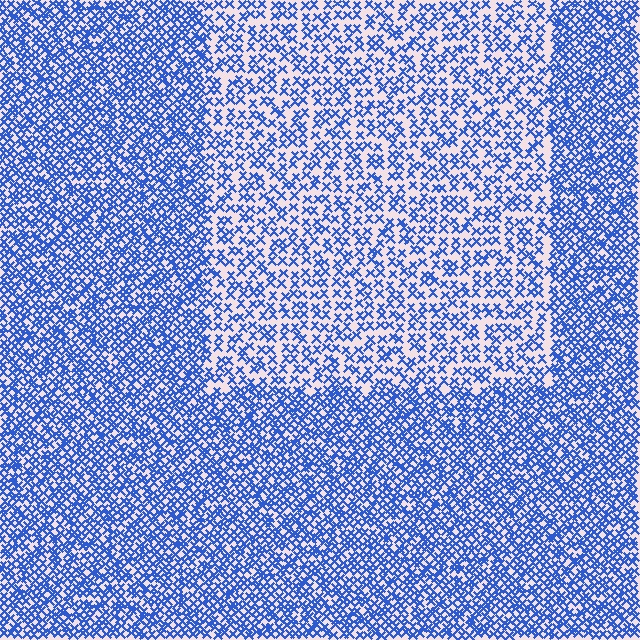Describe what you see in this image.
The image contains small blue elements arranged at two different densities. A rectangle-shaped region is visible where the elements are less densely packed than the surrounding area.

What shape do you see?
I see a rectangle.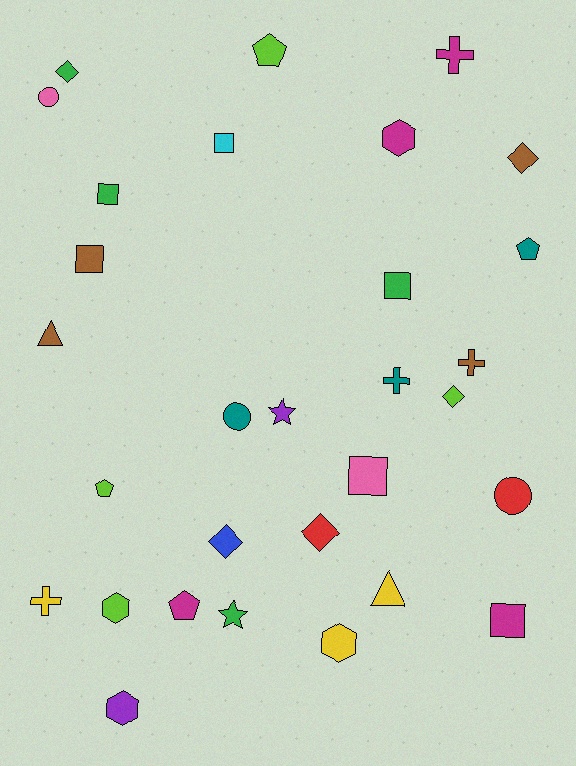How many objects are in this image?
There are 30 objects.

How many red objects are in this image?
There are 2 red objects.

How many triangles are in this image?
There are 2 triangles.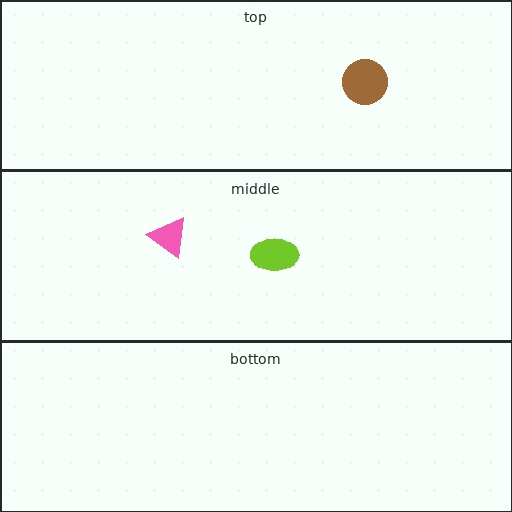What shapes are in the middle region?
The pink triangle, the lime ellipse.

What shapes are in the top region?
The brown circle.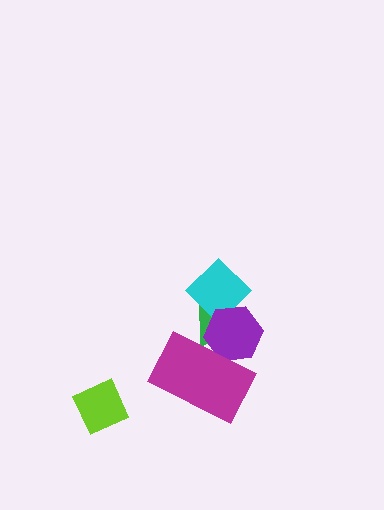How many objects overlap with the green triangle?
3 objects overlap with the green triangle.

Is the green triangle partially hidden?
Yes, it is partially covered by another shape.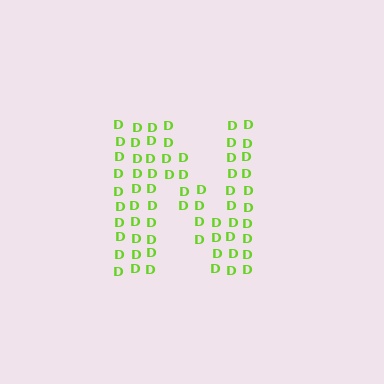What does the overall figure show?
The overall figure shows the letter N.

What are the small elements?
The small elements are letter D's.